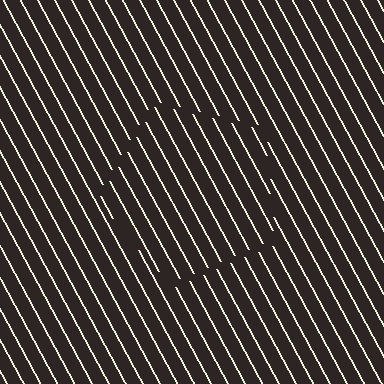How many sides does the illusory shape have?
5 sides — the line-ends trace a pentagon.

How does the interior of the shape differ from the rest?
The interior of the shape contains the same grating, shifted by half a period — the contour is defined by the phase discontinuity where line-ends from the inner and outer gratings abut.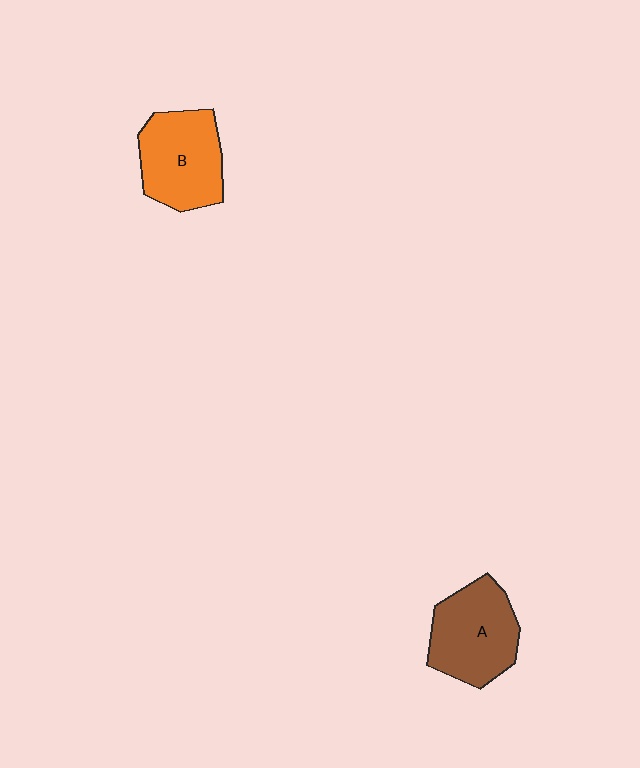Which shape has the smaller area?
Shape B (orange).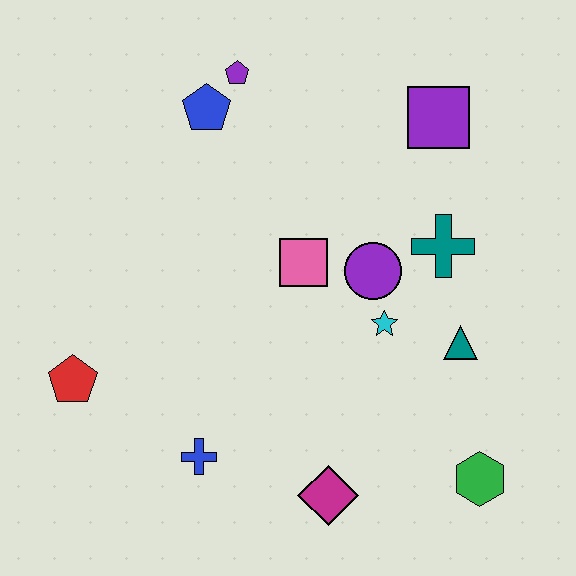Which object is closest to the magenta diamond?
The blue cross is closest to the magenta diamond.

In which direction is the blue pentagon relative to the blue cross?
The blue pentagon is above the blue cross.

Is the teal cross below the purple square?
Yes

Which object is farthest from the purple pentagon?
The green hexagon is farthest from the purple pentagon.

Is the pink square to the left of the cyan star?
Yes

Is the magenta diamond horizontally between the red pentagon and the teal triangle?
Yes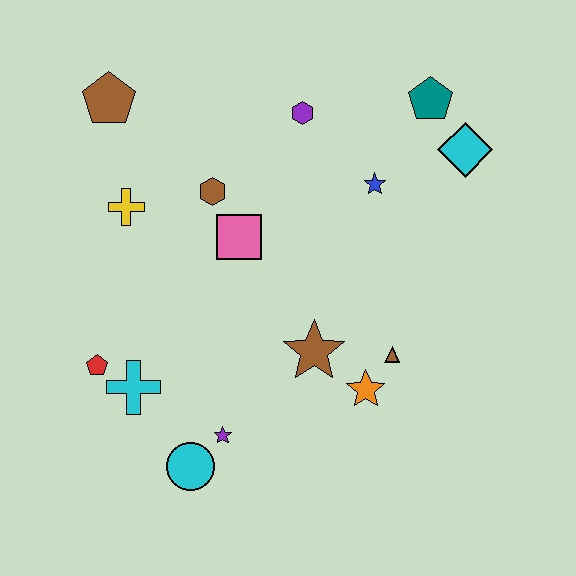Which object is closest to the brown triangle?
The orange star is closest to the brown triangle.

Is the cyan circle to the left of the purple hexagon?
Yes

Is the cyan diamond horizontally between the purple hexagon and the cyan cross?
No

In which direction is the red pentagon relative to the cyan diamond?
The red pentagon is to the left of the cyan diamond.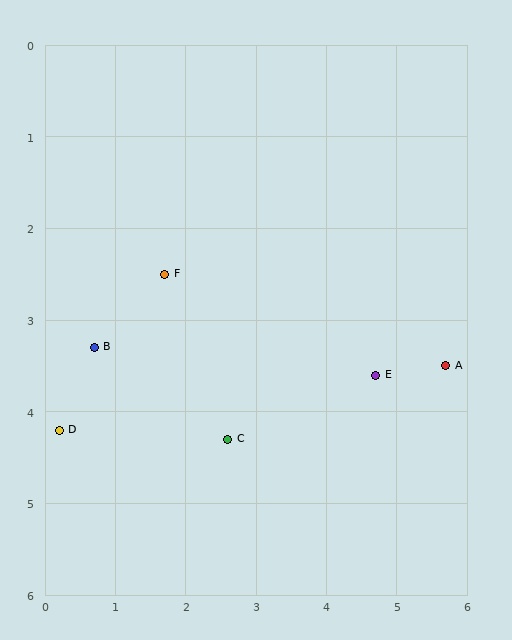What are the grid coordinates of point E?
Point E is at approximately (4.7, 3.6).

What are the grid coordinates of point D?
Point D is at approximately (0.2, 4.2).